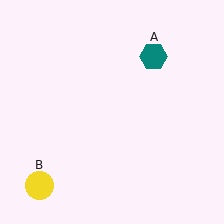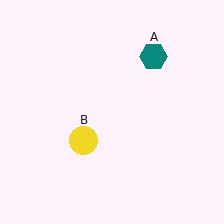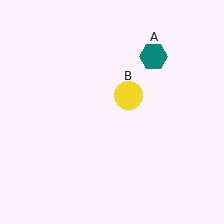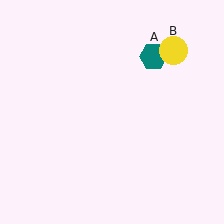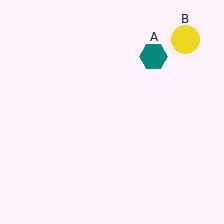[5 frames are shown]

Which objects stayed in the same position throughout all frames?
Teal hexagon (object A) remained stationary.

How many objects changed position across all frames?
1 object changed position: yellow circle (object B).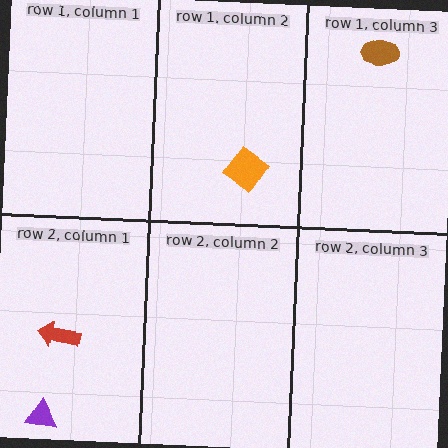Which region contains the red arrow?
The row 2, column 1 region.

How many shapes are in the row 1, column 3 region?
1.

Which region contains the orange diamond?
The row 1, column 2 region.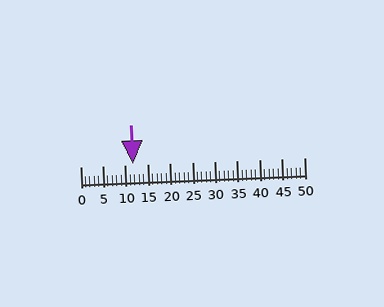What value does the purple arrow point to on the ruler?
The purple arrow points to approximately 12.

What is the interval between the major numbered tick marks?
The major tick marks are spaced 5 units apart.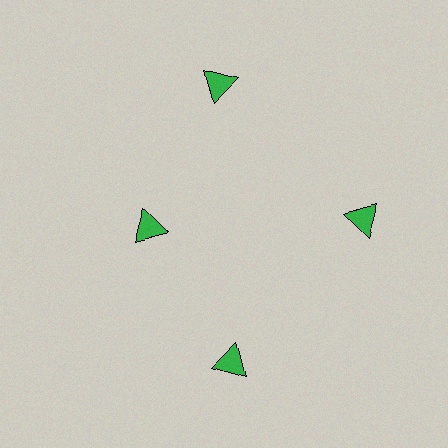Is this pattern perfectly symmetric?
No. The 4 green triangles are arranged in a ring, but one element near the 9 o'clock position is pulled inward toward the center, breaking the 4-fold rotational symmetry.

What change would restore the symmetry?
The symmetry would be restored by moving it outward, back onto the ring so that all 4 triangles sit at equal angles and equal distance from the center.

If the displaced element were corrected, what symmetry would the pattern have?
It would have 4-fold rotational symmetry — the pattern would map onto itself every 90 degrees.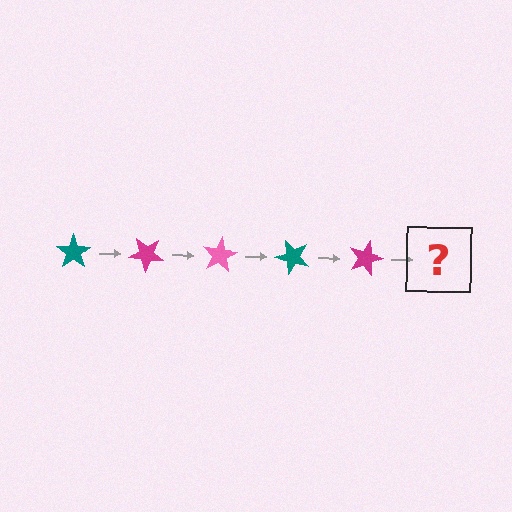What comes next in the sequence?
The next element should be a pink star, rotated 200 degrees from the start.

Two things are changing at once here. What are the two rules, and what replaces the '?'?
The two rules are that it rotates 40 degrees each step and the color cycles through teal, magenta, and pink. The '?' should be a pink star, rotated 200 degrees from the start.